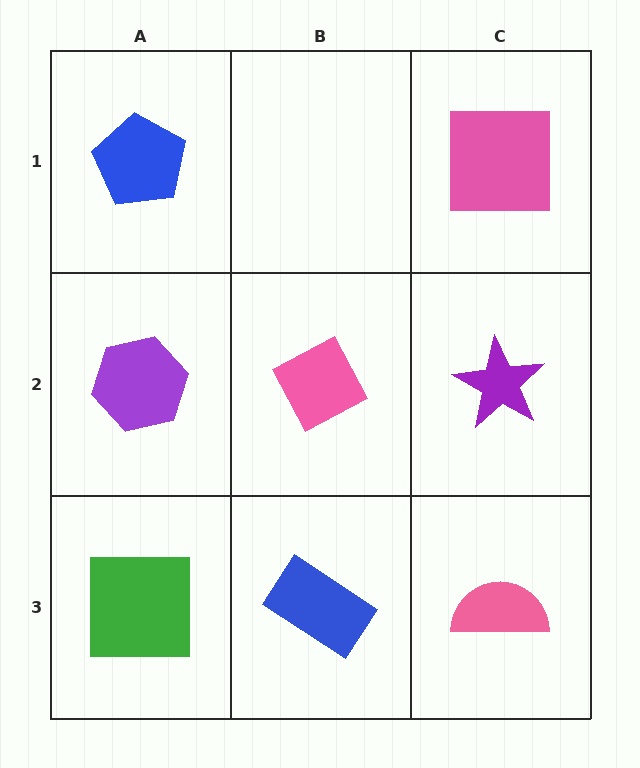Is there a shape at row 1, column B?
No, that cell is empty.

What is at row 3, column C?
A pink semicircle.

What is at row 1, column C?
A pink square.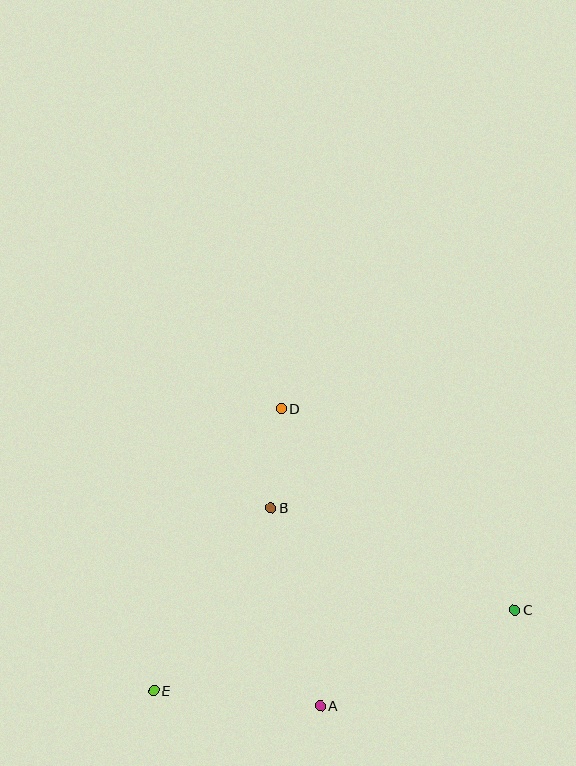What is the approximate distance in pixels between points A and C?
The distance between A and C is approximately 217 pixels.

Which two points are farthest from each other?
Points C and E are farthest from each other.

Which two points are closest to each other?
Points B and D are closest to each other.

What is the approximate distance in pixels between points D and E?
The distance between D and E is approximately 309 pixels.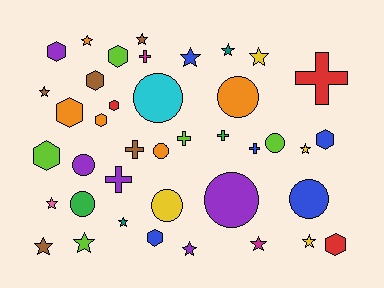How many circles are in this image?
There are 9 circles.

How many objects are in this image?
There are 40 objects.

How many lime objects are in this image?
There are 5 lime objects.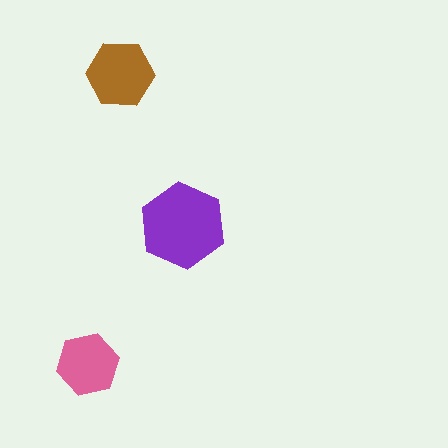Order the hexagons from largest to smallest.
the purple one, the brown one, the pink one.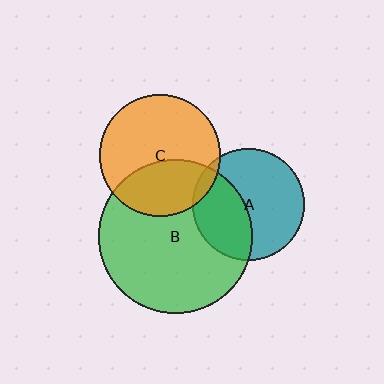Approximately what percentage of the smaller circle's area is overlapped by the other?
Approximately 5%.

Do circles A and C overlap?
Yes.